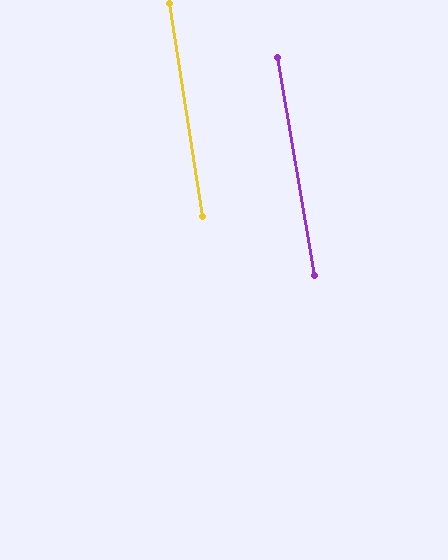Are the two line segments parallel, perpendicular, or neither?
Parallel — their directions differ by only 1.0°.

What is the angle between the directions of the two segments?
Approximately 1 degree.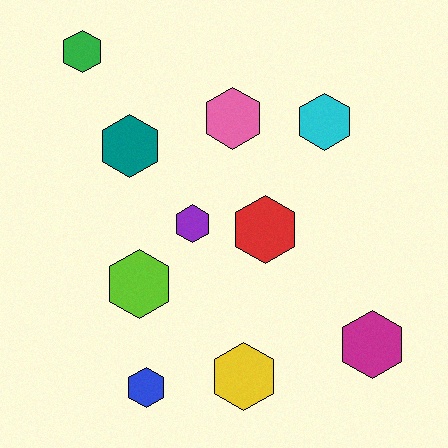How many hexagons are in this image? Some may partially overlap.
There are 10 hexagons.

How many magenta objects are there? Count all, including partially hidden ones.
There is 1 magenta object.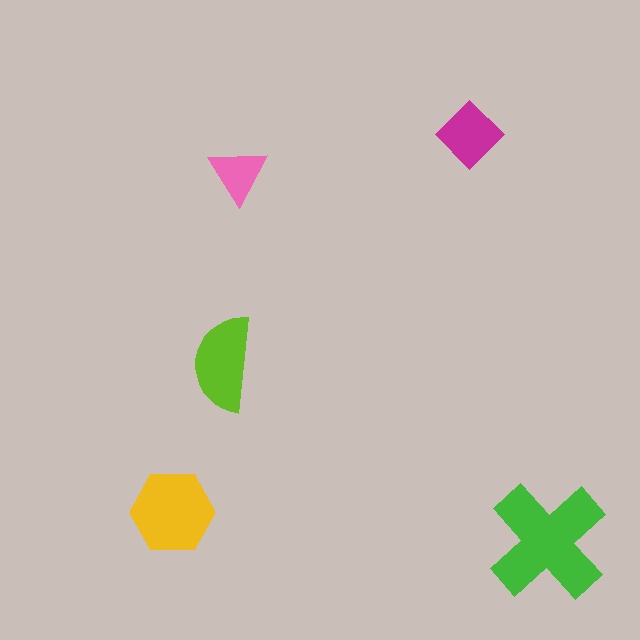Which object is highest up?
The magenta diamond is topmost.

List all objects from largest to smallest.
The green cross, the yellow hexagon, the lime semicircle, the magenta diamond, the pink triangle.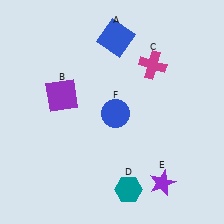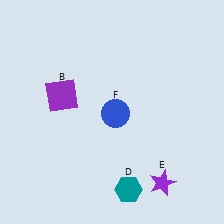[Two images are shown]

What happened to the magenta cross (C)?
The magenta cross (C) was removed in Image 2. It was in the top-right area of Image 1.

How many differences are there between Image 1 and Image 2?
There are 2 differences between the two images.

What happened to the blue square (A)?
The blue square (A) was removed in Image 2. It was in the top-right area of Image 1.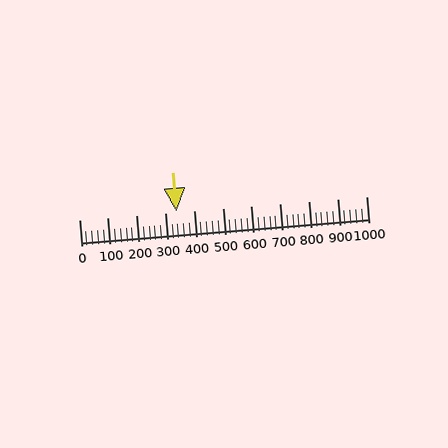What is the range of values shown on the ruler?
The ruler shows values from 0 to 1000.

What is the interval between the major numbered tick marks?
The major tick marks are spaced 100 units apart.